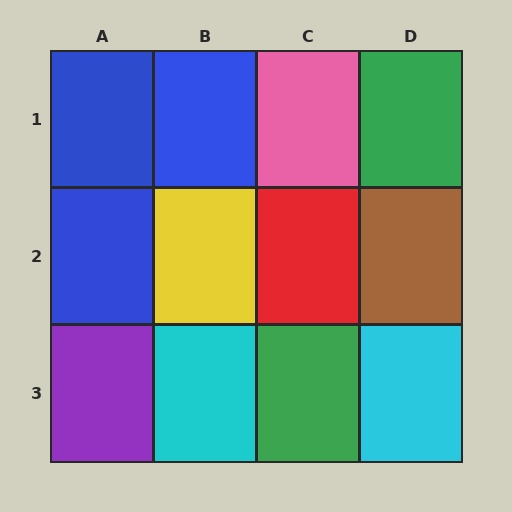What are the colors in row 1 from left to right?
Blue, blue, pink, green.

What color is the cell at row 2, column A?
Blue.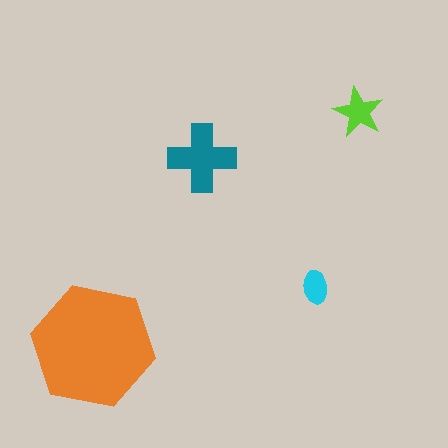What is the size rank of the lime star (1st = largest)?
3rd.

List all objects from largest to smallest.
The orange hexagon, the teal cross, the lime star, the cyan ellipse.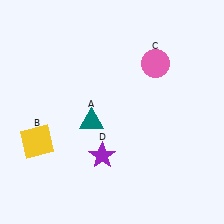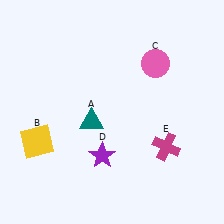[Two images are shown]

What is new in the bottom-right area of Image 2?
A magenta cross (E) was added in the bottom-right area of Image 2.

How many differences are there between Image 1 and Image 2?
There is 1 difference between the two images.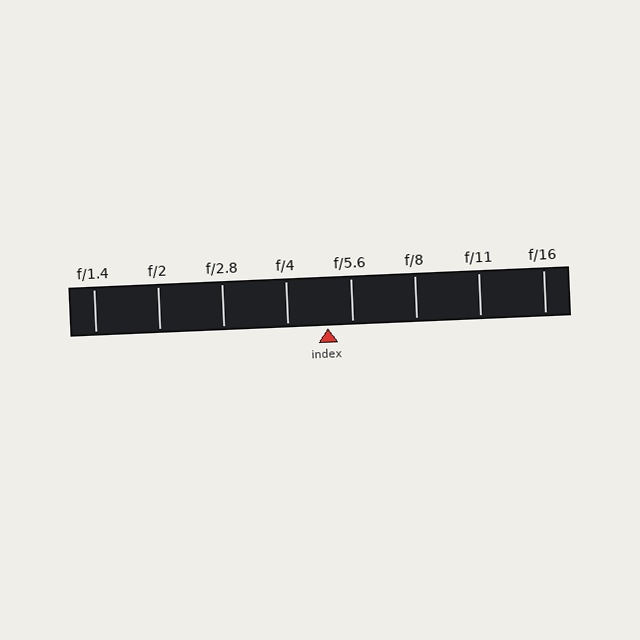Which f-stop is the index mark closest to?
The index mark is closest to f/5.6.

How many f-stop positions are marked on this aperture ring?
There are 8 f-stop positions marked.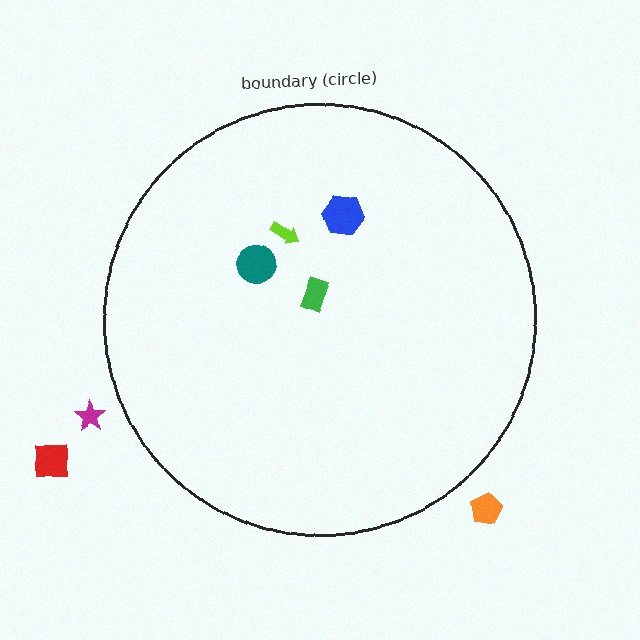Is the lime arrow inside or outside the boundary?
Inside.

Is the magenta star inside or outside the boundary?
Outside.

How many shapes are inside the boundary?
4 inside, 3 outside.